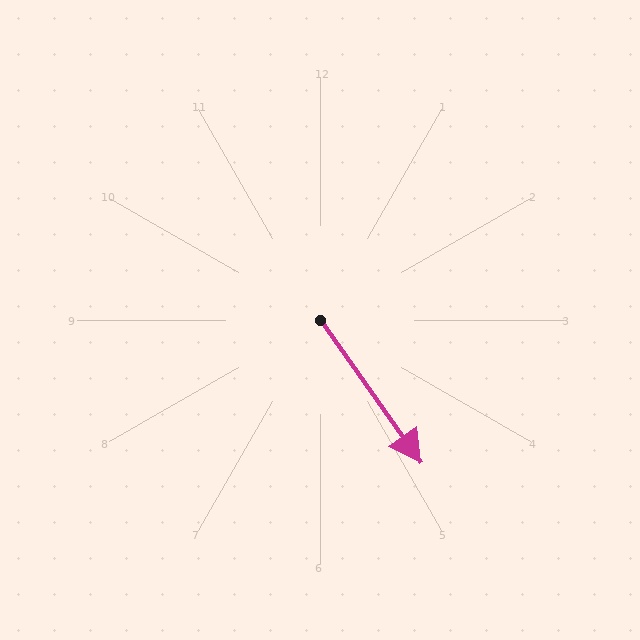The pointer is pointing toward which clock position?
Roughly 5 o'clock.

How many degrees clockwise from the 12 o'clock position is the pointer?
Approximately 145 degrees.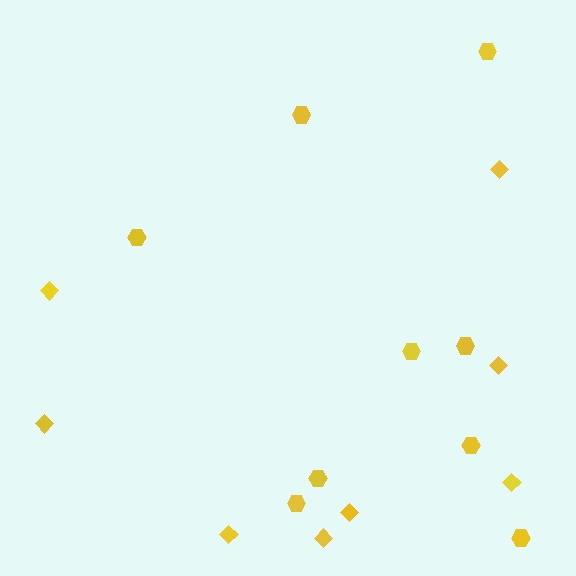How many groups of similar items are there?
There are 2 groups: one group of diamonds (8) and one group of hexagons (9).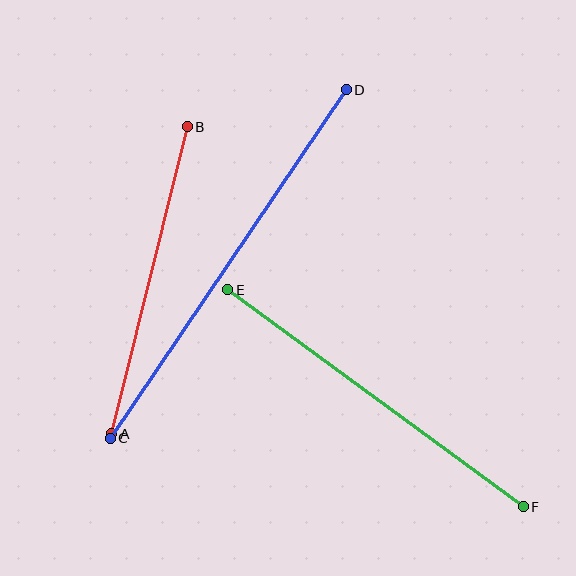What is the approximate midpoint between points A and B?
The midpoint is at approximately (150, 280) pixels.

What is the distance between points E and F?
The distance is approximately 367 pixels.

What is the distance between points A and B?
The distance is approximately 316 pixels.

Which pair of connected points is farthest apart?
Points C and D are farthest apart.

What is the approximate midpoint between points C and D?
The midpoint is at approximately (228, 264) pixels.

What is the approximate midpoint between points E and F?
The midpoint is at approximately (375, 398) pixels.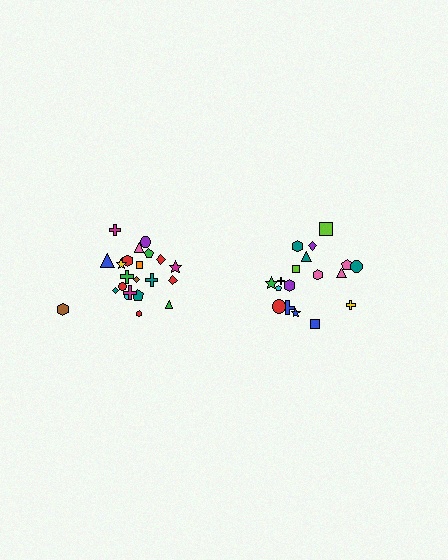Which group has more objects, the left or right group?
The left group.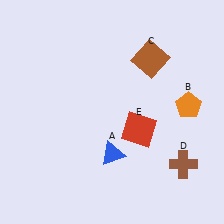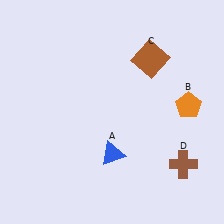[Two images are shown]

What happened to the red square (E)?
The red square (E) was removed in Image 2. It was in the bottom-right area of Image 1.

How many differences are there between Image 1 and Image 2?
There is 1 difference between the two images.